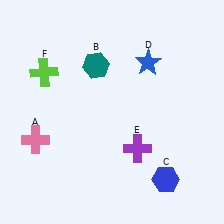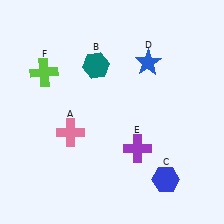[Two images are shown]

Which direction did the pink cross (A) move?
The pink cross (A) moved right.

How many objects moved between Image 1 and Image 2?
1 object moved between the two images.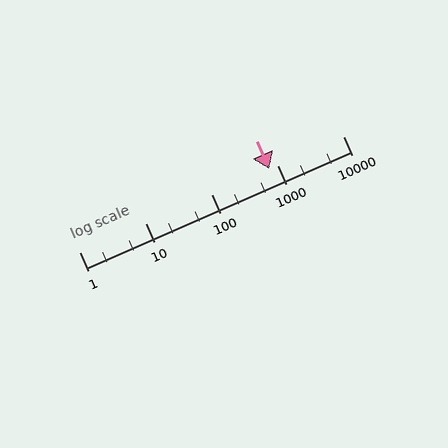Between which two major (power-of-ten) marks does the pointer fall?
The pointer is between 100 and 1000.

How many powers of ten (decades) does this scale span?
The scale spans 4 decades, from 1 to 10000.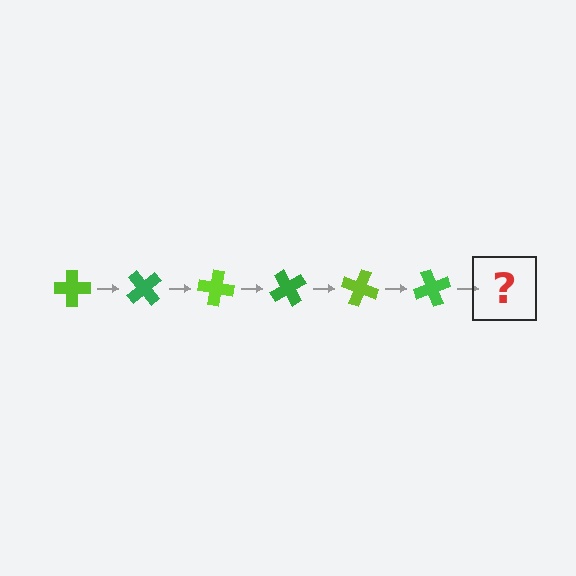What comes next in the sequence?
The next element should be a lime cross, rotated 300 degrees from the start.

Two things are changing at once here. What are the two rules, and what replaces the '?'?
The two rules are that it rotates 50 degrees each step and the color cycles through lime and green. The '?' should be a lime cross, rotated 300 degrees from the start.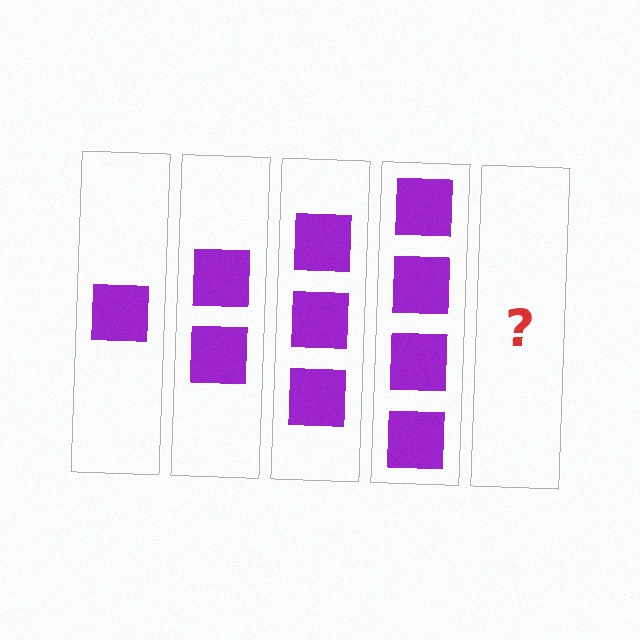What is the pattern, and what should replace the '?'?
The pattern is that each step adds one more square. The '?' should be 5 squares.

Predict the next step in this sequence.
The next step is 5 squares.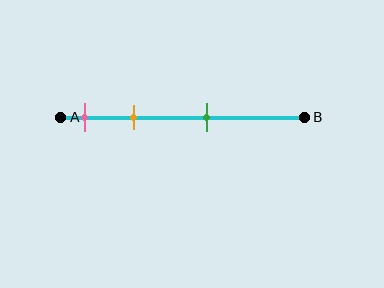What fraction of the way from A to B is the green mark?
The green mark is approximately 60% (0.6) of the way from A to B.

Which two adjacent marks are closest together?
The pink and orange marks are the closest adjacent pair.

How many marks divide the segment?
There are 3 marks dividing the segment.